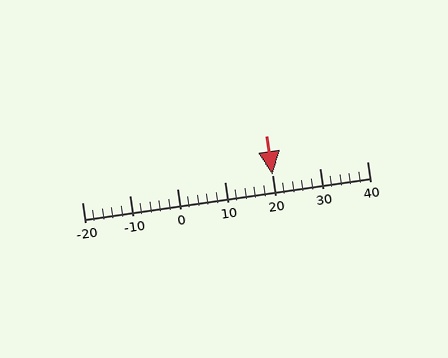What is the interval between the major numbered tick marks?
The major tick marks are spaced 10 units apart.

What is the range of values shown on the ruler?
The ruler shows values from -20 to 40.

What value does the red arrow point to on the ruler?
The red arrow points to approximately 20.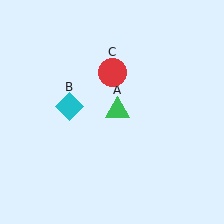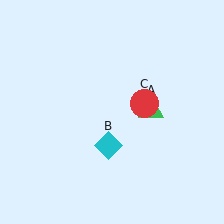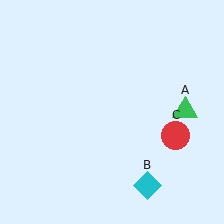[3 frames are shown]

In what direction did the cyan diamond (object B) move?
The cyan diamond (object B) moved down and to the right.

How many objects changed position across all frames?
3 objects changed position: green triangle (object A), cyan diamond (object B), red circle (object C).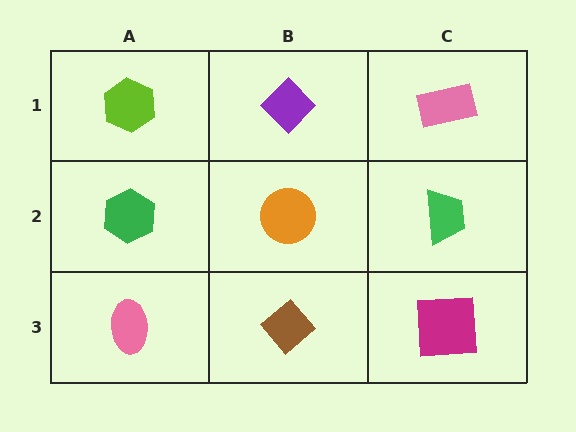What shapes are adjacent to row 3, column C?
A green trapezoid (row 2, column C), a brown diamond (row 3, column B).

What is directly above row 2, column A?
A lime hexagon.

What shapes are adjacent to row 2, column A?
A lime hexagon (row 1, column A), a pink ellipse (row 3, column A), an orange circle (row 2, column B).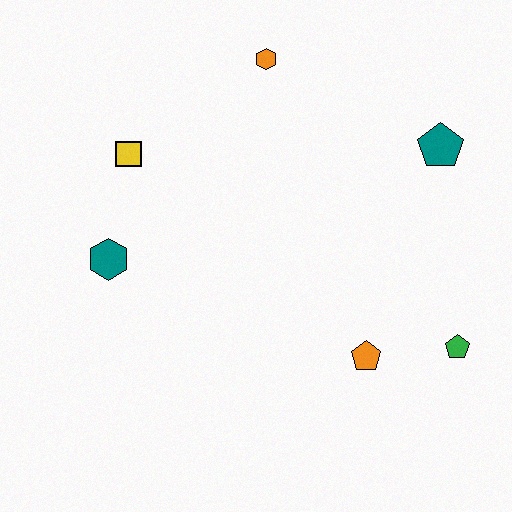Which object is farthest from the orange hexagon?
The green pentagon is farthest from the orange hexagon.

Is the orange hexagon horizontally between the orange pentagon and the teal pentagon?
No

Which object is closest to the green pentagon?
The orange pentagon is closest to the green pentagon.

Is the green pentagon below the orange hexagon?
Yes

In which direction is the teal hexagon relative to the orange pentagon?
The teal hexagon is to the left of the orange pentagon.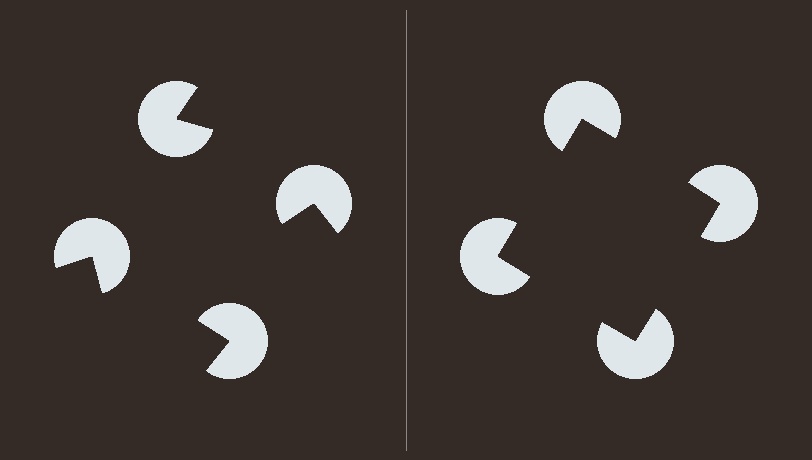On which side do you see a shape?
An illusory square appears on the right side. On the left side the wedge cuts are rotated, so no coherent shape forms.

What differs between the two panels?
The pac-man discs are positioned identically on both sides; only the wedge orientations differ. On the right they align to a square; on the left they are misaligned.